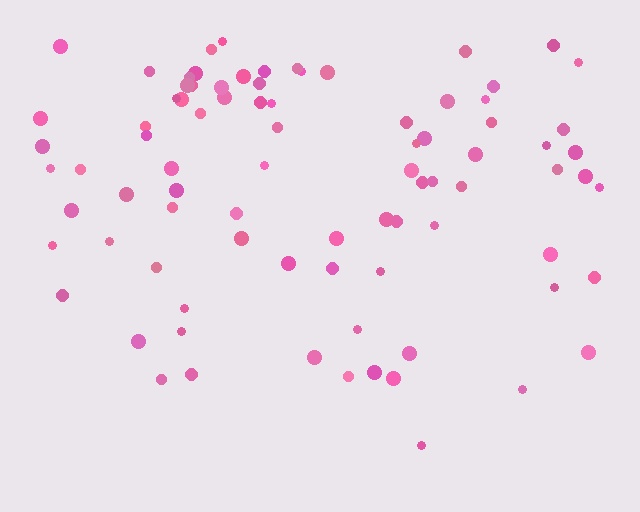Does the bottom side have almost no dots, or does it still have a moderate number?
Still a moderate number, just noticeably fewer than the top.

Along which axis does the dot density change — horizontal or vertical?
Vertical.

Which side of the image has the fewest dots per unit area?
The bottom.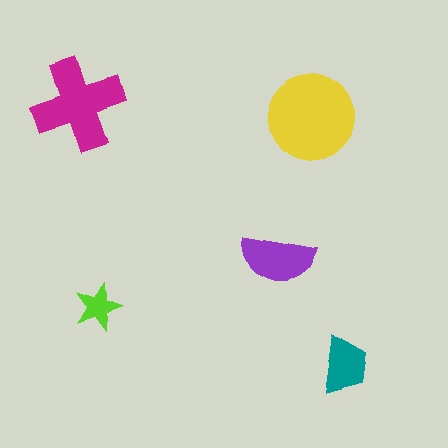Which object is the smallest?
The lime star.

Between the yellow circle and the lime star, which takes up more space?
The yellow circle.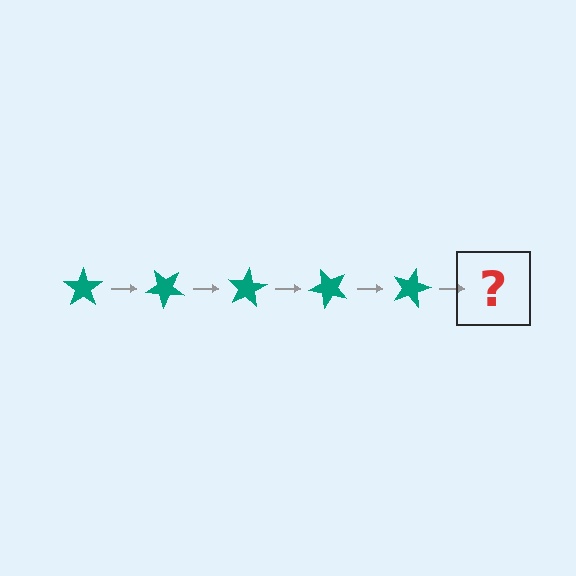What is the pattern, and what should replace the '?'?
The pattern is that the star rotates 40 degrees each step. The '?' should be a teal star rotated 200 degrees.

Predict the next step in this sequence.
The next step is a teal star rotated 200 degrees.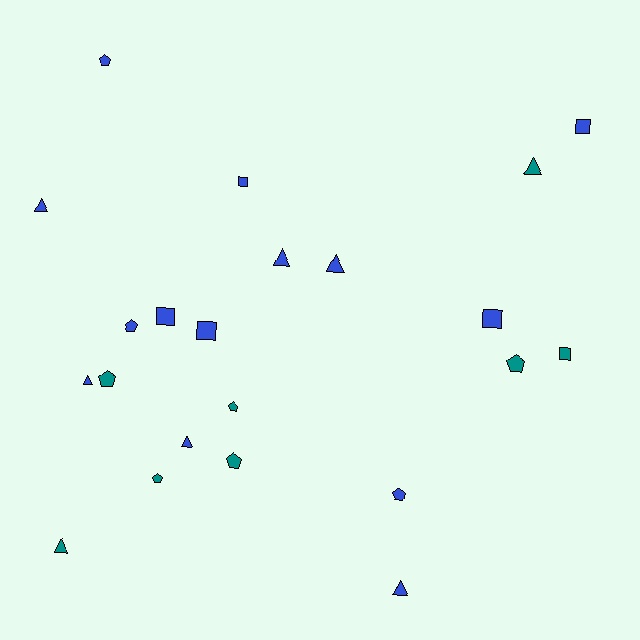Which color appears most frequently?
Blue, with 14 objects.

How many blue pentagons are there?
There are 3 blue pentagons.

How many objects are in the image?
There are 22 objects.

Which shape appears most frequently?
Pentagon, with 8 objects.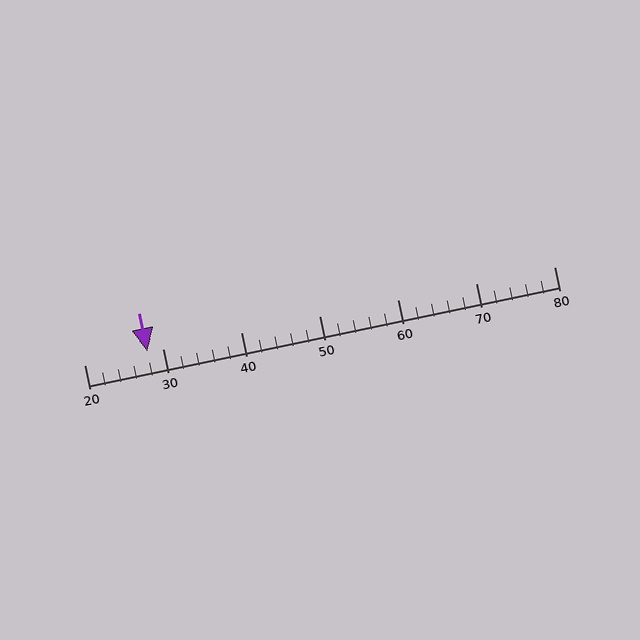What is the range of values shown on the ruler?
The ruler shows values from 20 to 80.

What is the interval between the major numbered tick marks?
The major tick marks are spaced 10 units apart.